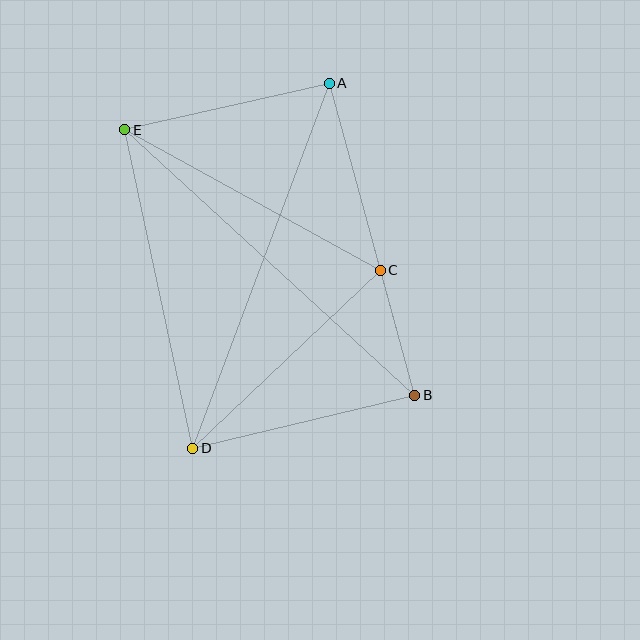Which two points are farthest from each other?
Points B and E are farthest from each other.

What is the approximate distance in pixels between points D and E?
The distance between D and E is approximately 326 pixels.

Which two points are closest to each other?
Points B and C are closest to each other.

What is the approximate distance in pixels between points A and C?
The distance between A and C is approximately 194 pixels.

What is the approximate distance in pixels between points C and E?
The distance between C and E is approximately 291 pixels.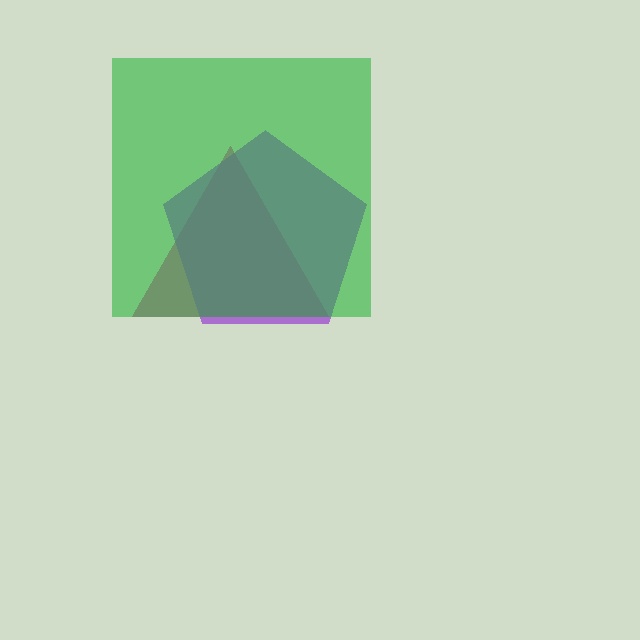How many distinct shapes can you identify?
There are 3 distinct shapes: a magenta triangle, a purple pentagon, a green square.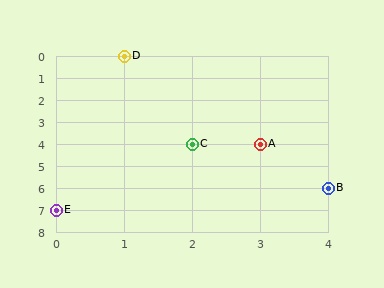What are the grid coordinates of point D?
Point D is at grid coordinates (1, 0).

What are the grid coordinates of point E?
Point E is at grid coordinates (0, 7).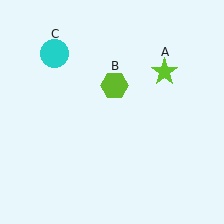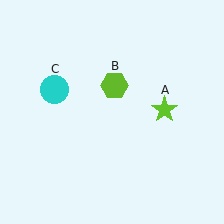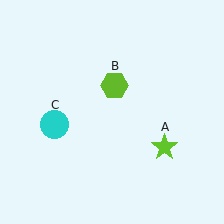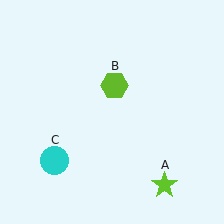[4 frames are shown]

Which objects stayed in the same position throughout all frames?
Lime hexagon (object B) remained stationary.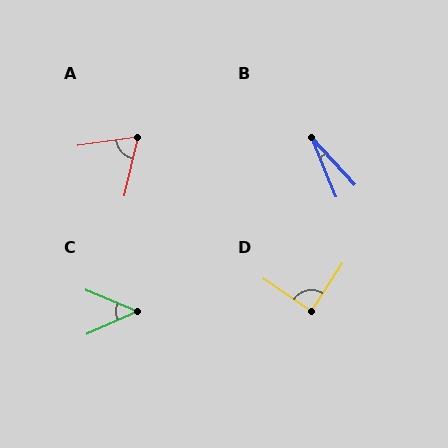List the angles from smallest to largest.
B (20°), C (46°), A (69°), D (88°).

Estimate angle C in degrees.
Approximately 46 degrees.